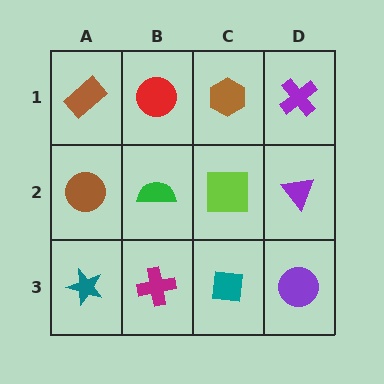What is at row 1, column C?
A brown hexagon.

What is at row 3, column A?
A teal star.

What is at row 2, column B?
A green semicircle.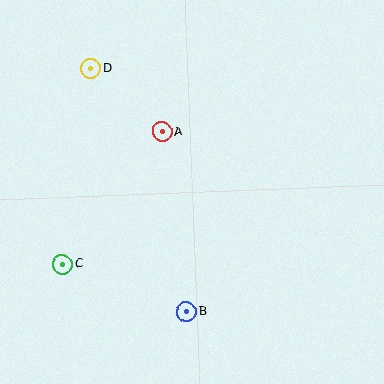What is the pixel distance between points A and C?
The distance between A and C is 166 pixels.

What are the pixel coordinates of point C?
Point C is at (62, 264).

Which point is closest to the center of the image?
Point A at (162, 132) is closest to the center.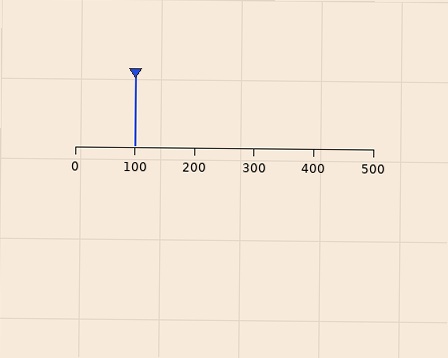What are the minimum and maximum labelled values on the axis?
The axis runs from 0 to 500.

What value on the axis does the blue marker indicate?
The marker indicates approximately 100.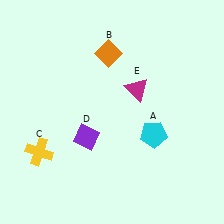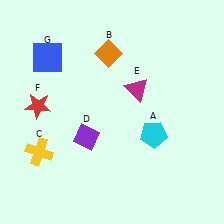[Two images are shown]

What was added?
A red star (F), a blue square (G) were added in Image 2.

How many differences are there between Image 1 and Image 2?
There are 2 differences between the two images.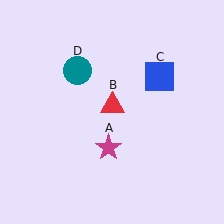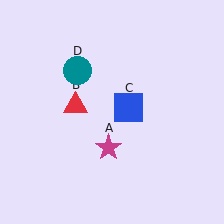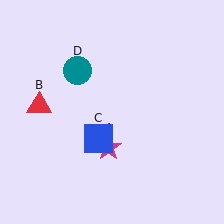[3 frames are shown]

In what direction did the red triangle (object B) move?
The red triangle (object B) moved left.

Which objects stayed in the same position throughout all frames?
Magenta star (object A) and teal circle (object D) remained stationary.